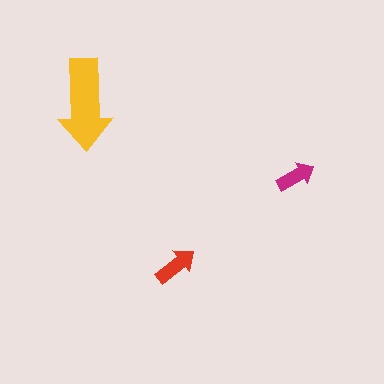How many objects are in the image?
There are 3 objects in the image.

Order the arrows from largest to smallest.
the yellow one, the red one, the magenta one.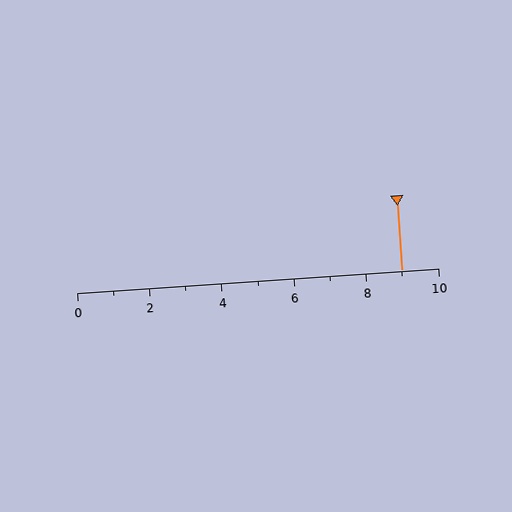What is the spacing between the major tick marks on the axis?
The major ticks are spaced 2 apart.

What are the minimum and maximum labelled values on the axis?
The axis runs from 0 to 10.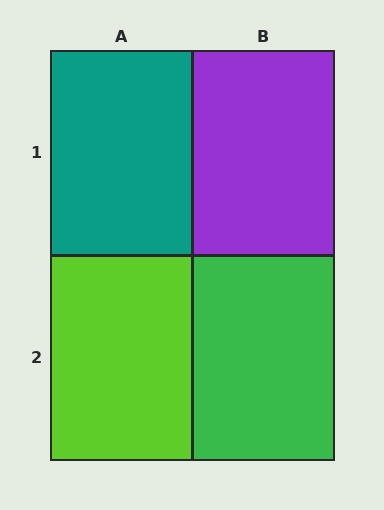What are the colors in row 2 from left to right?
Lime, green.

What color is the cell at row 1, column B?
Purple.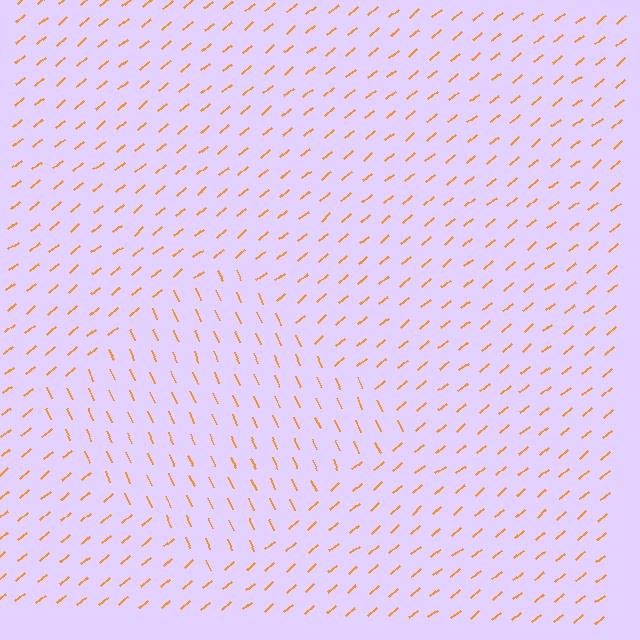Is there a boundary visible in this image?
Yes, there is a texture boundary formed by a change in line orientation.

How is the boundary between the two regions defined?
The boundary is defined purely by a change in line orientation (approximately 74 degrees difference). All lines are the same color and thickness.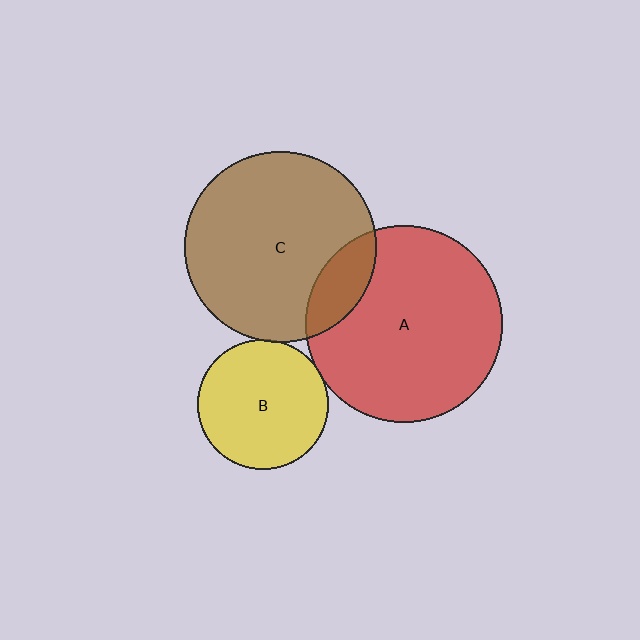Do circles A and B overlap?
Yes.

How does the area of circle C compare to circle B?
Approximately 2.1 times.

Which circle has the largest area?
Circle A (red).